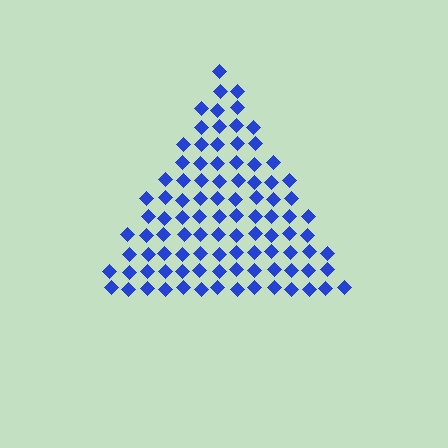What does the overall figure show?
The overall figure shows a triangle.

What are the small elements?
The small elements are diamonds.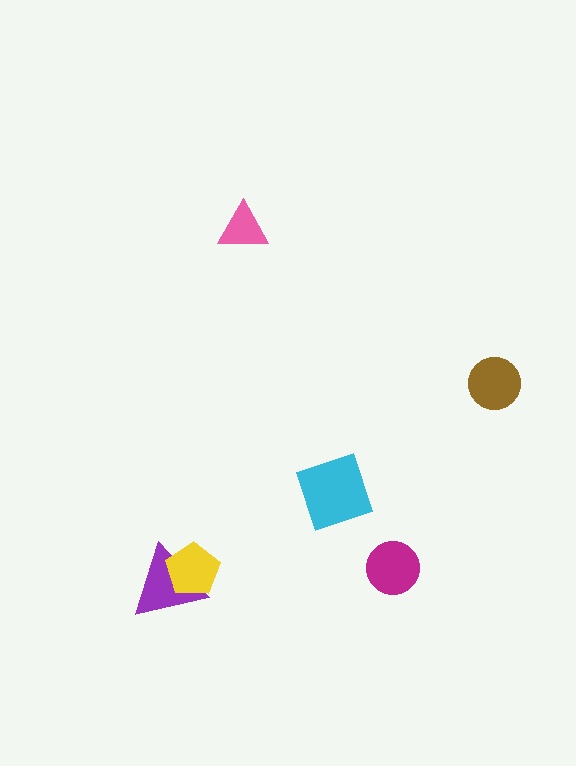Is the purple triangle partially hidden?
Yes, it is partially covered by another shape.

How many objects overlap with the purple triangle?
1 object overlaps with the purple triangle.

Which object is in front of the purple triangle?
The yellow pentagon is in front of the purple triangle.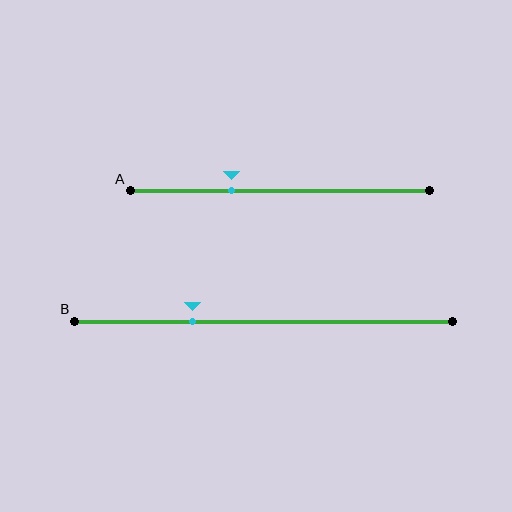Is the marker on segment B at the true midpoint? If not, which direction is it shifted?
No, the marker on segment B is shifted to the left by about 19% of the segment length.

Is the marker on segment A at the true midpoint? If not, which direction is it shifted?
No, the marker on segment A is shifted to the left by about 16% of the segment length.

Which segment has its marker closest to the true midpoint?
Segment A has its marker closest to the true midpoint.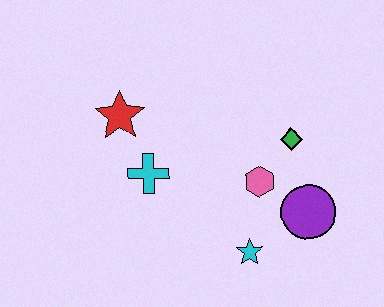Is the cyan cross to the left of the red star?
No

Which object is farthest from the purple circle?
The red star is farthest from the purple circle.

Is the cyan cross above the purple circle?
Yes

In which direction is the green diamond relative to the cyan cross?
The green diamond is to the right of the cyan cross.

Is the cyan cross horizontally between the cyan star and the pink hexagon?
No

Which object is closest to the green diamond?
The pink hexagon is closest to the green diamond.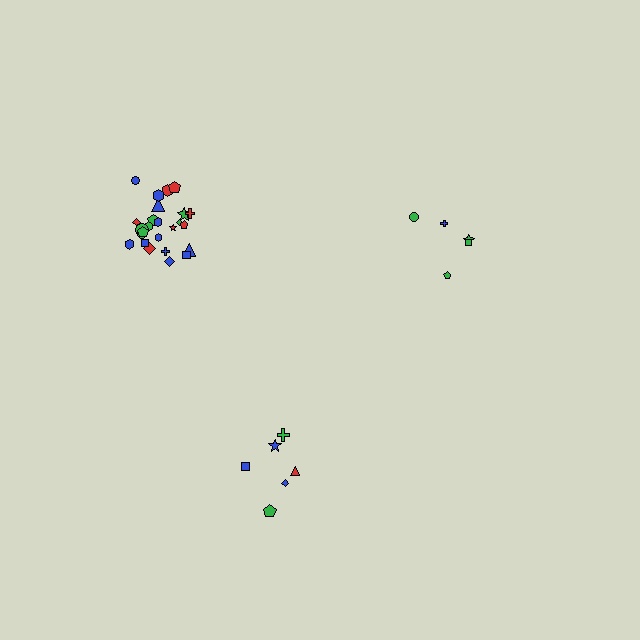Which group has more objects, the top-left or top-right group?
The top-left group.